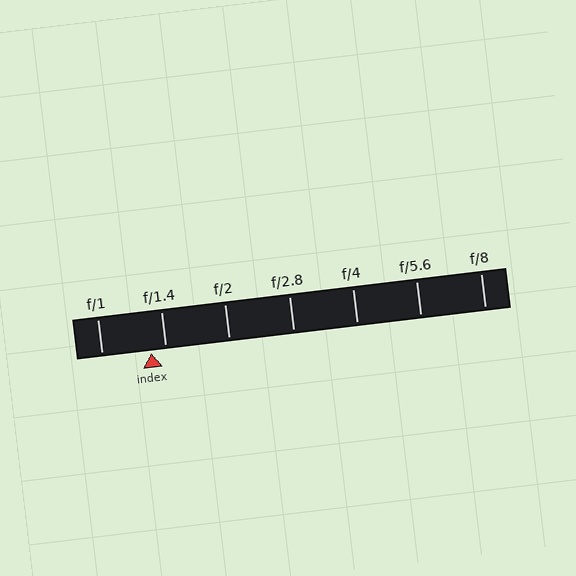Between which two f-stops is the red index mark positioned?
The index mark is between f/1 and f/1.4.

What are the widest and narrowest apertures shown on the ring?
The widest aperture shown is f/1 and the narrowest is f/8.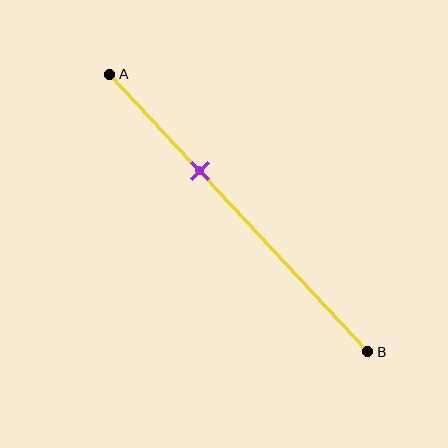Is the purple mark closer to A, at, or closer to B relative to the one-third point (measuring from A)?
The purple mark is approximately at the one-third point of segment AB.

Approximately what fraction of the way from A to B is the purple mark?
The purple mark is approximately 35% of the way from A to B.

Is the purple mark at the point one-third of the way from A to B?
Yes, the mark is approximately at the one-third point.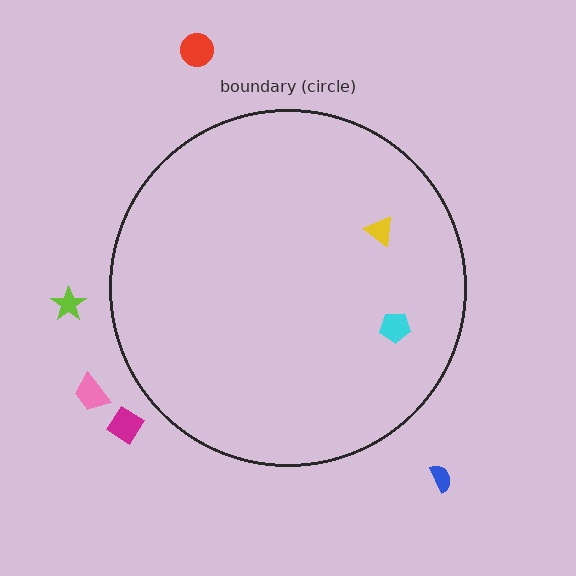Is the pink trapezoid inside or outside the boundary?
Outside.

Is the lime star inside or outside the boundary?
Outside.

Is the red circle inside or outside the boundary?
Outside.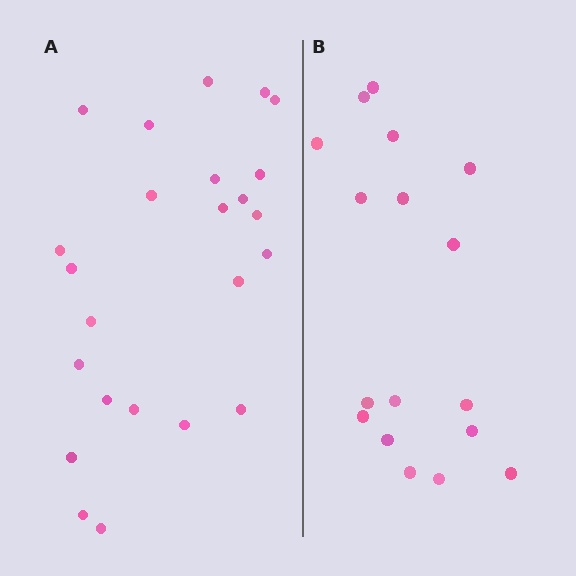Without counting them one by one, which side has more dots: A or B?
Region A (the left region) has more dots.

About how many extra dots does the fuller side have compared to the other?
Region A has roughly 8 or so more dots than region B.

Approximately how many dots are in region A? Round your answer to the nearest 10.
About 20 dots. (The exact count is 24, which rounds to 20.)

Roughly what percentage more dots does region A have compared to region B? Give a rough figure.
About 40% more.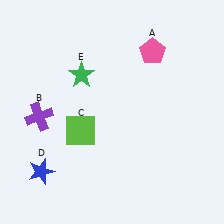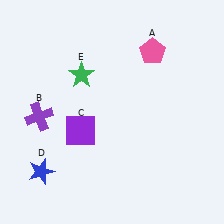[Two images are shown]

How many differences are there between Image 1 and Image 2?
There is 1 difference between the two images.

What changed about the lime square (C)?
In Image 1, C is lime. In Image 2, it changed to purple.